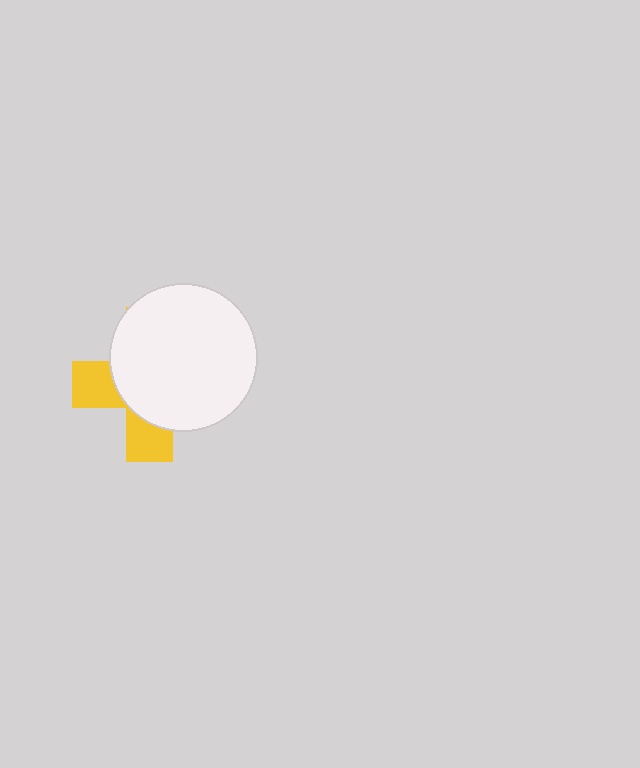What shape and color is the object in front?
The object in front is a white circle.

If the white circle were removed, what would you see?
You would see the complete yellow cross.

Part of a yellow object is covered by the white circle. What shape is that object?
It is a cross.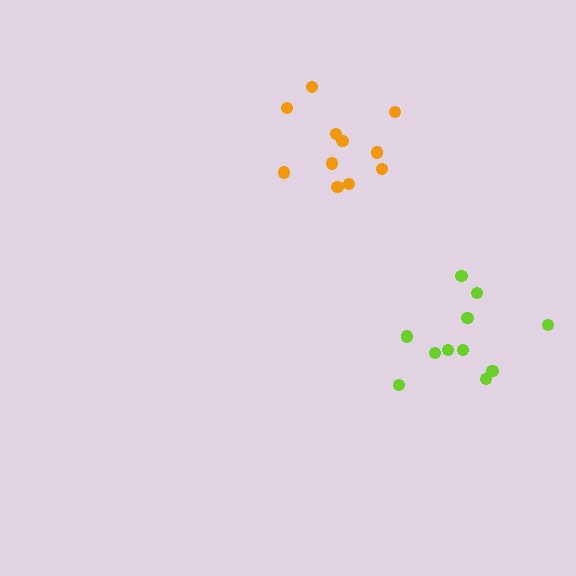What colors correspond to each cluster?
The clusters are colored: lime, orange.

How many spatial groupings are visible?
There are 2 spatial groupings.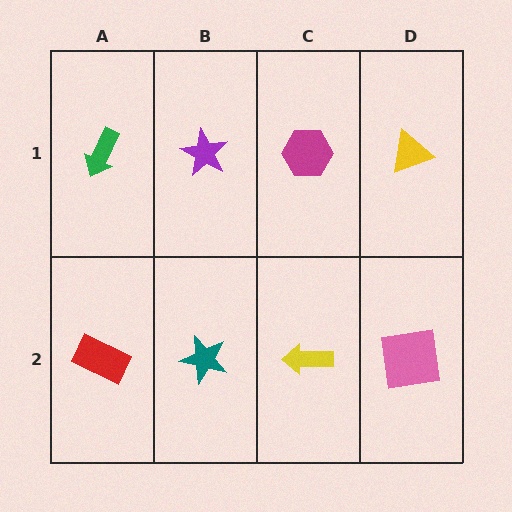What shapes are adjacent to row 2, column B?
A purple star (row 1, column B), a red rectangle (row 2, column A), a yellow arrow (row 2, column C).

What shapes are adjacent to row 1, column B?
A teal star (row 2, column B), a green arrow (row 1, column A), a magenta hexagon (row 1, column C).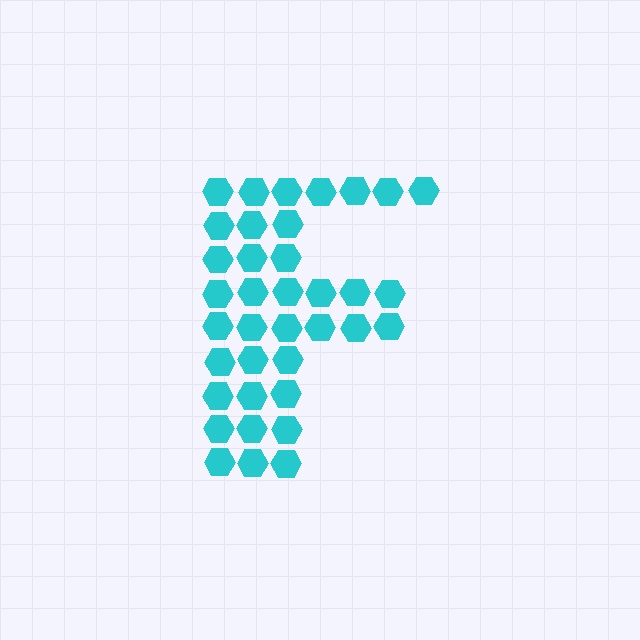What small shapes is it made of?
It is made of small hexagons.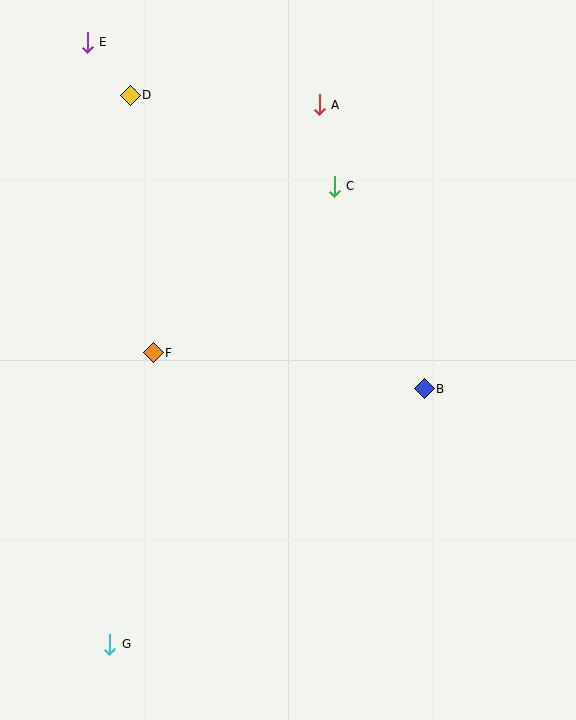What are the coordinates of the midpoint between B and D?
The midpoint between B and D is at (277, 242).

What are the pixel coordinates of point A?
Point A is at (319, 105).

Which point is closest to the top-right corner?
Point A is closest to the top-right corner.